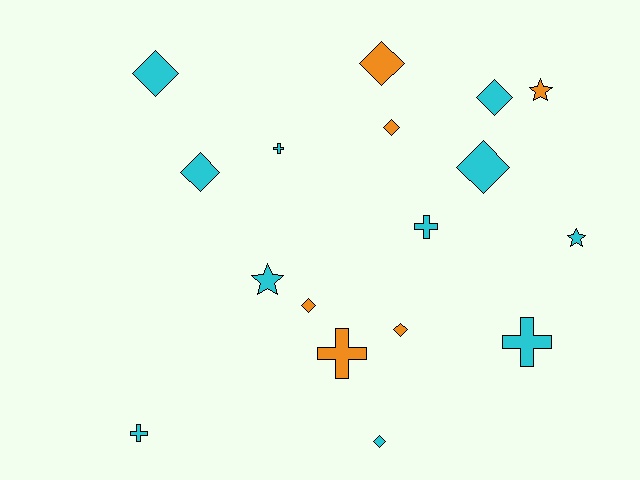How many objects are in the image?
There are 17 objects.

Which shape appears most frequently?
Diamond, with 9 objects.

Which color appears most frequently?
Cyan, with 11 objects.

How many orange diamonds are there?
There are 4 orange diamonds.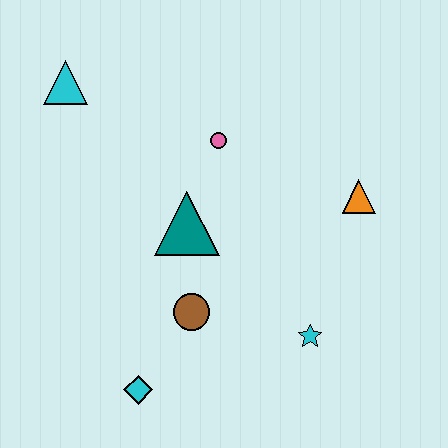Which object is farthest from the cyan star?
The cyan triangle is farthest from the cyan star.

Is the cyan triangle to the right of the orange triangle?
No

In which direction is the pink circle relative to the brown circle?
The pink circle is above the brown circle.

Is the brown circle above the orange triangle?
No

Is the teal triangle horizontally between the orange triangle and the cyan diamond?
Yes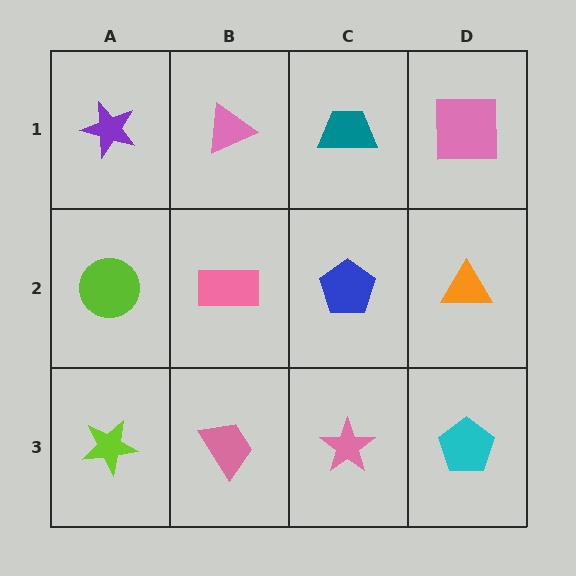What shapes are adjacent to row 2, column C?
A teal trapezoid (row 1, column C), a pink star (row 3, column C), a pink rectangle (row 2, column B), an orange triangle (row 2, column D).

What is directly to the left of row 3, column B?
A lime star.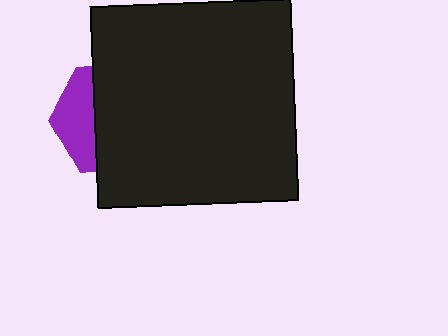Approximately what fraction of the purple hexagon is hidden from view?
Roughly 67% of the purple hexagon is hidden behind the black square.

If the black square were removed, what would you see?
You would see the complete purple hexagon.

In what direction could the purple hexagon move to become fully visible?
The purple hexagon could move left. That would shift it out from behind the black square entirely.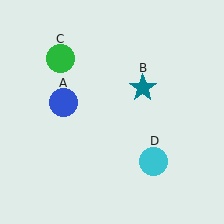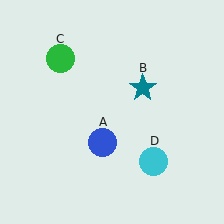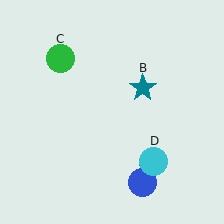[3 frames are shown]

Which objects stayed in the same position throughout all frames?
Teal star (object B) and green circle (object C) and cyan circle (object D) remained stationary.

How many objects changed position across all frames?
1 object changed position: blue circle (object A).